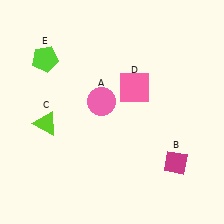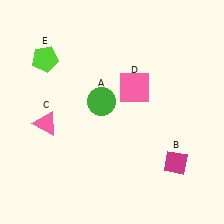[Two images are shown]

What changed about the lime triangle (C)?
In Image 1, C is lime. In Image 2, it changed to pink.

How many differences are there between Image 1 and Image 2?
There are 2 differences between the two images.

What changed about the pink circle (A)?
In Image 1, A is pink. In Image 2, it changed to green.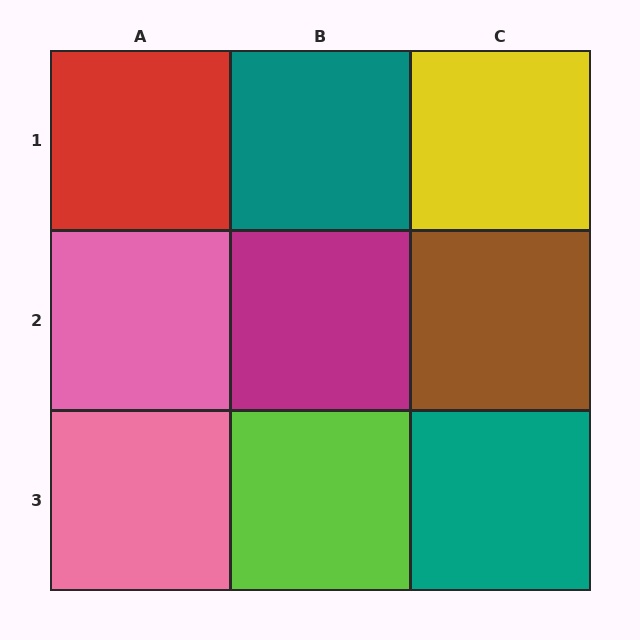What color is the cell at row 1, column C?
Yellow.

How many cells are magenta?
1 cell is magenta.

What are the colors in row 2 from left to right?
Pink, magenta, brown.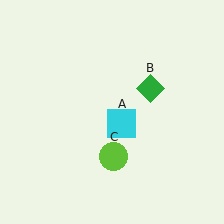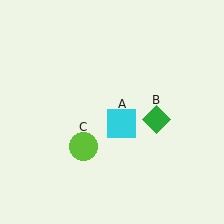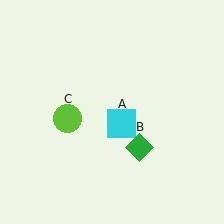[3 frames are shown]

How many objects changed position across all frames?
2 objects changed position: green diamond (object B), lime circle (object C).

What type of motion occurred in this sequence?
The green diamond (object B), lime circle (object C) rotated clockwise around the center of the scene.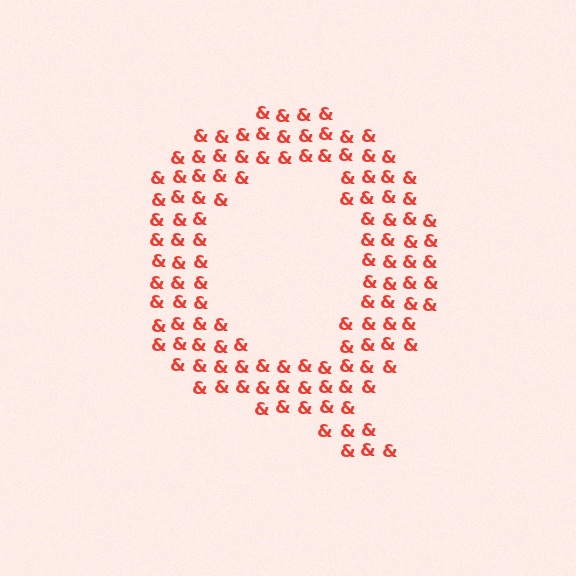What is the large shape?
The large shape is the letter Q.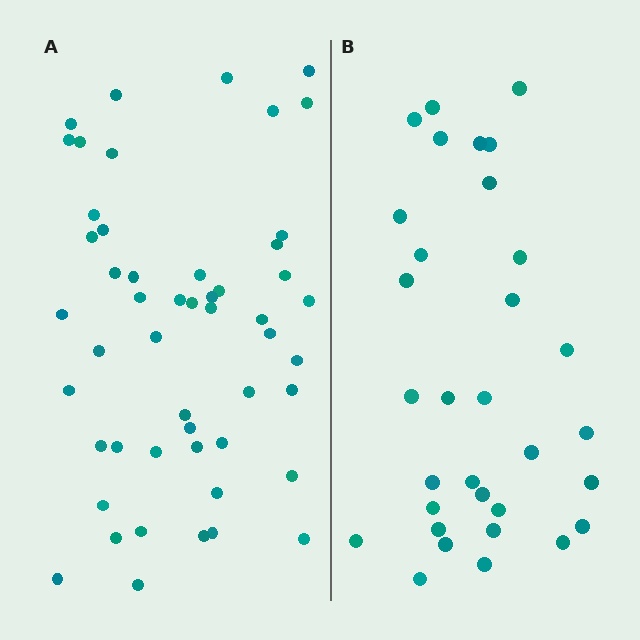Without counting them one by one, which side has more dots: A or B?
Region A (the left region) has more dots.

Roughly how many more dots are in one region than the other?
Region A has approximately 20 more dots than region B.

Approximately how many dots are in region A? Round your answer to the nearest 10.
About 50 dots. (The exact count is 51, which rounds to 50.)